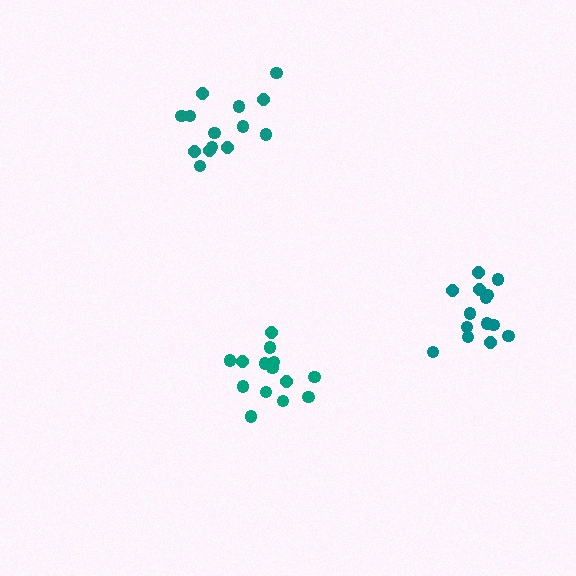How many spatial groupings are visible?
There are 3 spatial groupings.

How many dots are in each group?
Group 1: 14 dots, Group 2: 14 dots, Group 3: 14 dots (42 total).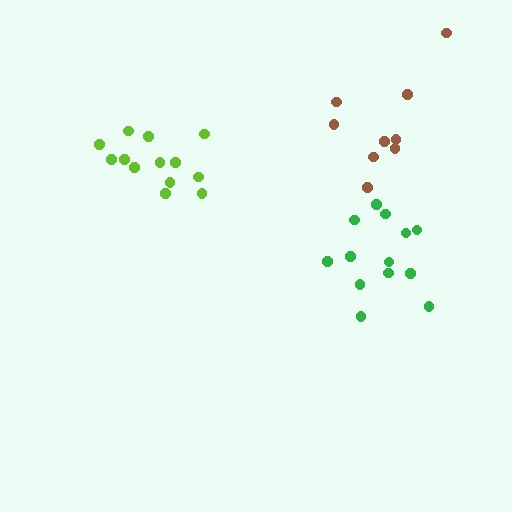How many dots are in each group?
Group 1: 13 dots, Group 2: 13 dots, Group 3: 9 dots (35 total).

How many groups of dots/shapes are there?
There are 3 groups.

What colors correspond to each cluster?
The clusters are colored: green, lime, brown.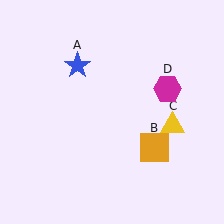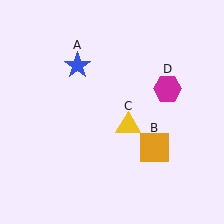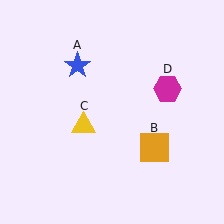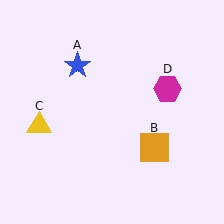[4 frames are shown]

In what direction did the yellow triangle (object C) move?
The yellow triangle (object C) moved left.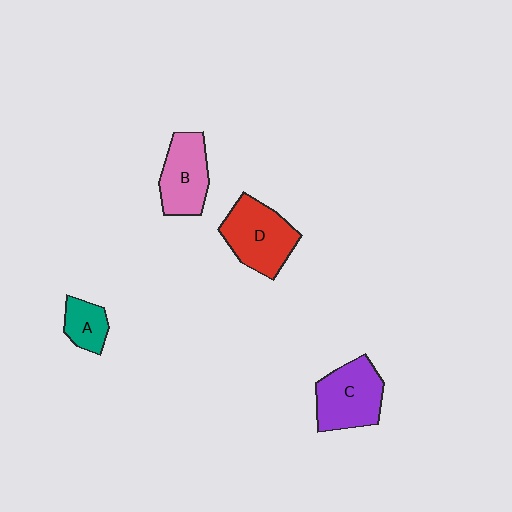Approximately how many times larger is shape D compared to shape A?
Approximately 2.2 times.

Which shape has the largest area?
Shape D (red).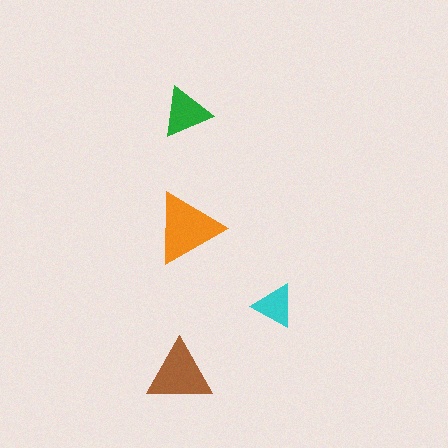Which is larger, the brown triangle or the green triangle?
The brown one.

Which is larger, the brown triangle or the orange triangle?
The orange one.